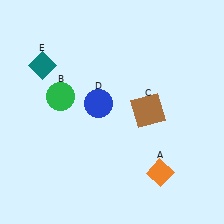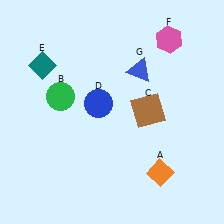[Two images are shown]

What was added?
A pink hexagon (F), a blue triangle (G) were added in Image 2.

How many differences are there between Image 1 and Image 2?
There are 2 differences between the two images.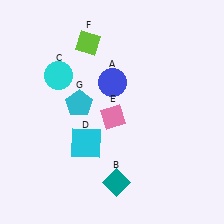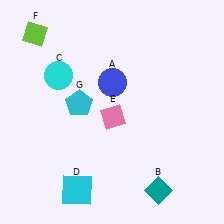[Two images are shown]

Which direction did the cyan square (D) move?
The cyan square (D) moved down.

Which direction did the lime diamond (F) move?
The lime diamond (F) moved left.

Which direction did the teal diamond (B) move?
The teal diamond (B) moved right.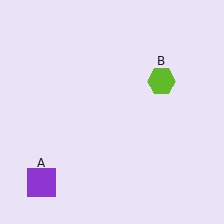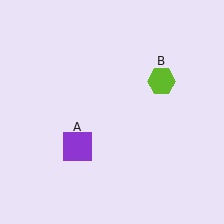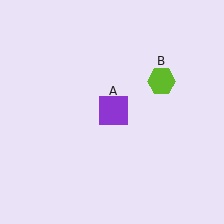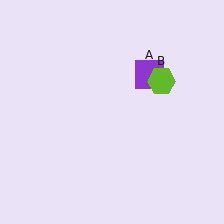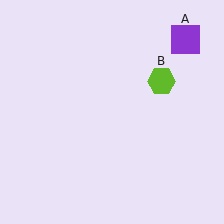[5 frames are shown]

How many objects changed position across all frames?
1 object changed position: purple square (object A).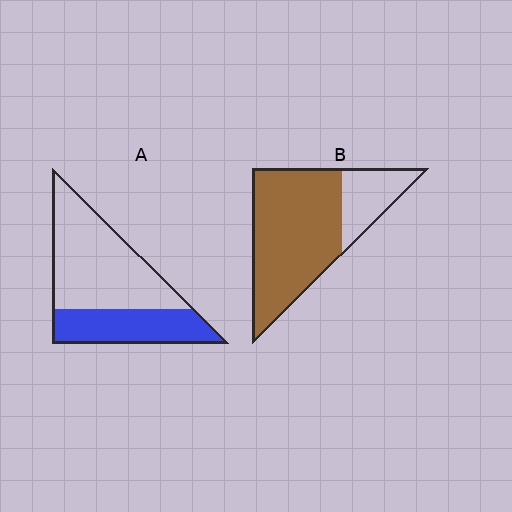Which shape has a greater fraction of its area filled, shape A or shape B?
Shape B.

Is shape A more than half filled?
No.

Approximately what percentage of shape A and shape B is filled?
A is approximately 35% and B is approximately 75%.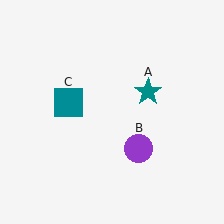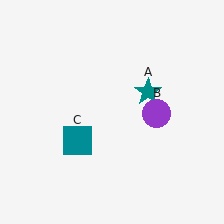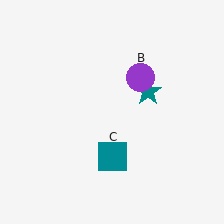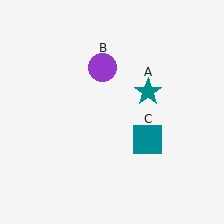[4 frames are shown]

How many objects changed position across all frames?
2 objects changed position: purple circle (object B), teal square (object C).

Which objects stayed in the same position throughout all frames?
Teal star (object A) remained stationary.